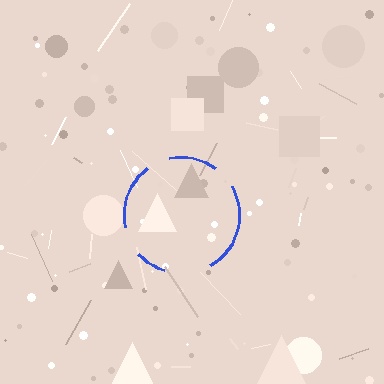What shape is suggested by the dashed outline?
The dashed outline suggests a circle.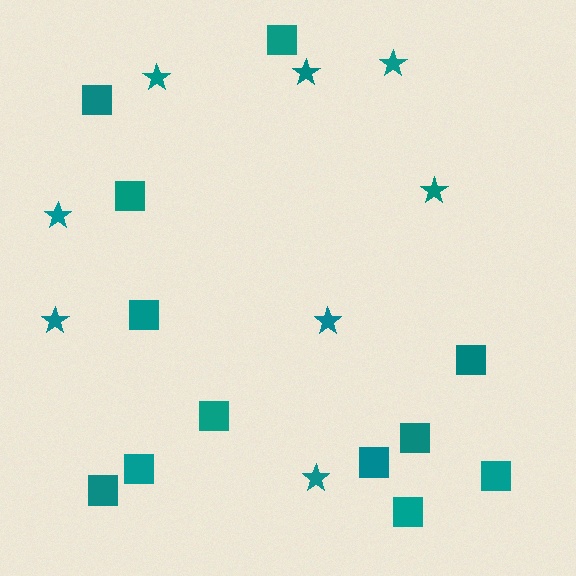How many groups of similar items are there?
There are 2 groups: one group of squares (12) and one group of stars (8).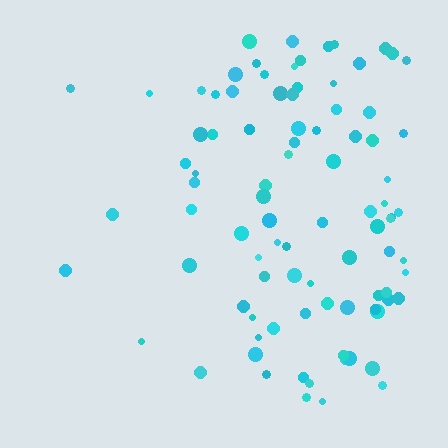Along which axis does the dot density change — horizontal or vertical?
Horizontal.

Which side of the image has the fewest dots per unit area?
The left.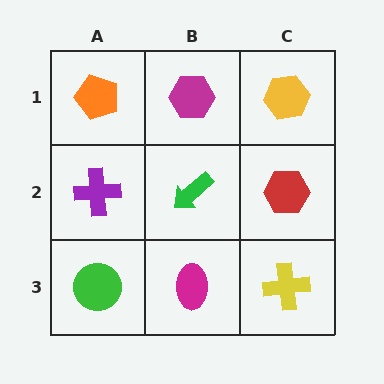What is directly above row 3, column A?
A purple cross.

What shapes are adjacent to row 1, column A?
A purple cross (row 2, column A), a magenta hexagon (row 1, column B).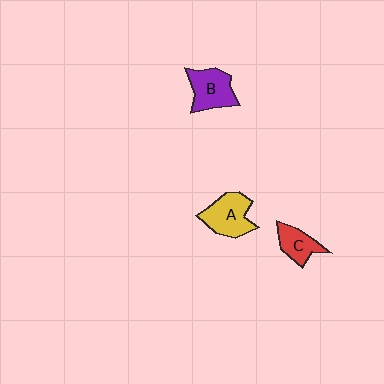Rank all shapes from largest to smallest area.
From largest to smallest: A (yellow), B (purple), C (red).